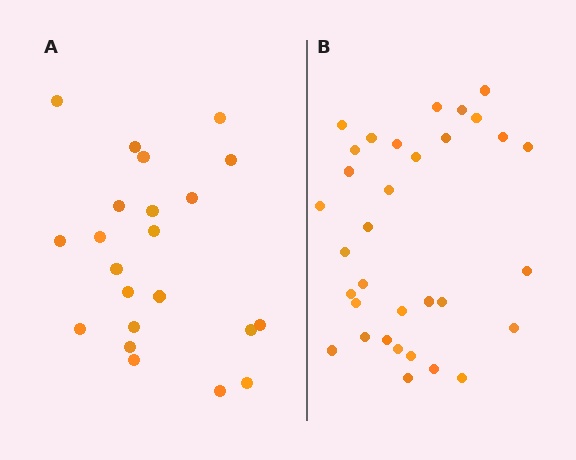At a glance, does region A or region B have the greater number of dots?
Region B (the right region) has more dots.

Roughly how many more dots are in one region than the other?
Region B has roughly 12 or so more dots than region A.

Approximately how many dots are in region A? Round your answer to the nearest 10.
About 20 dots. (The exact count is 22, which rounds to 20.)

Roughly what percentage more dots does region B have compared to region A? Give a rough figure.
About 50% more.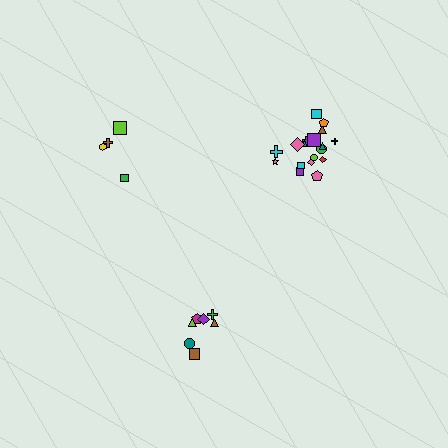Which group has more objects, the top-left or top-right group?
The top-right group.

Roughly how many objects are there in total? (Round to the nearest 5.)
Roughly 30 objects in total.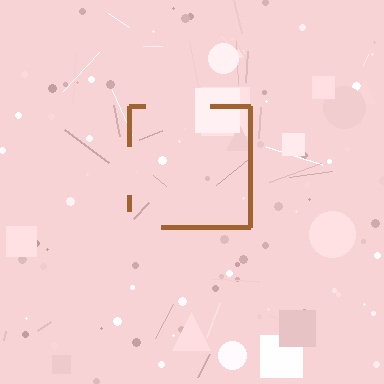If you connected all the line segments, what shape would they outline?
They would outline a square.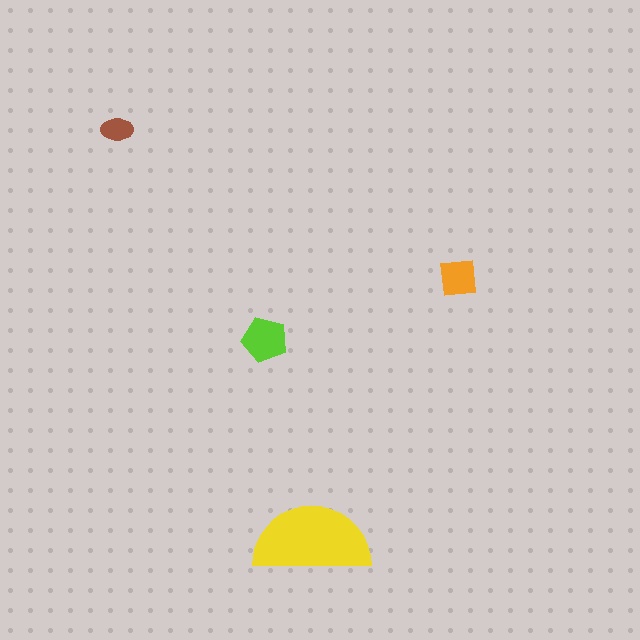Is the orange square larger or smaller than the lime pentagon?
Smaller.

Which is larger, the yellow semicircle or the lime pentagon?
The yellow semicircle.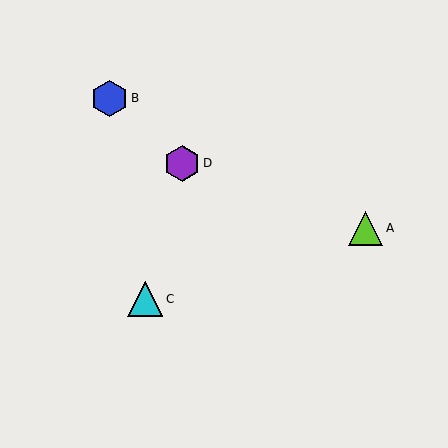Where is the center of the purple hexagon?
The center of the purple hexagon is at (182, 163).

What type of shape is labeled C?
Shape C is a cyan triangle.